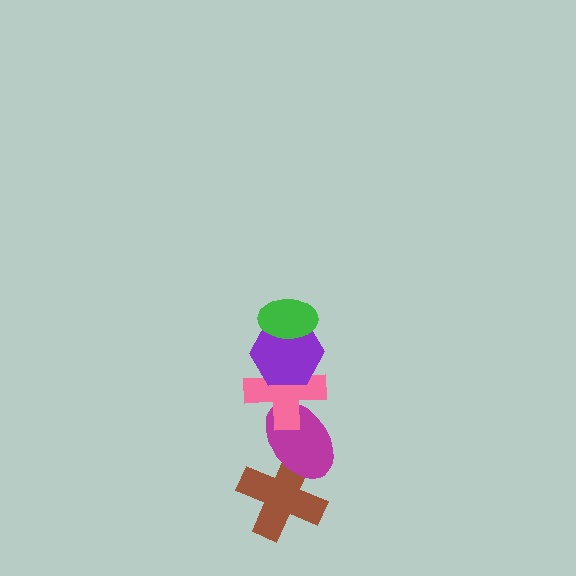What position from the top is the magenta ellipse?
The magenta ellipse is 4th from the top.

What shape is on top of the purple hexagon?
The green ellipse is on top of the purple hexagon.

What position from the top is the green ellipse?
The green ellipse is 1st from the top.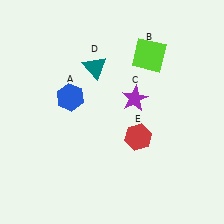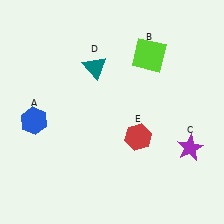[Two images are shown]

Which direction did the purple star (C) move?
The purple star (C) moved right.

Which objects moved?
The objects that moved are: the blue hexagon (A), the purple star (C).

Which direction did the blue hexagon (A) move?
The blue hexagon (A) moved left.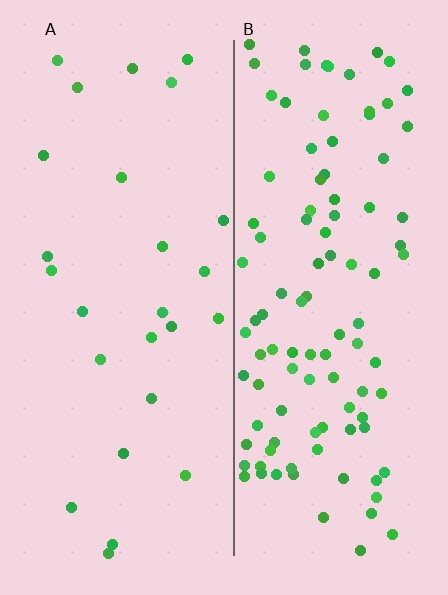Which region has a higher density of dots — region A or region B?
B (the right).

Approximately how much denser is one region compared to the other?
Approximately 4.1× — region B over region A.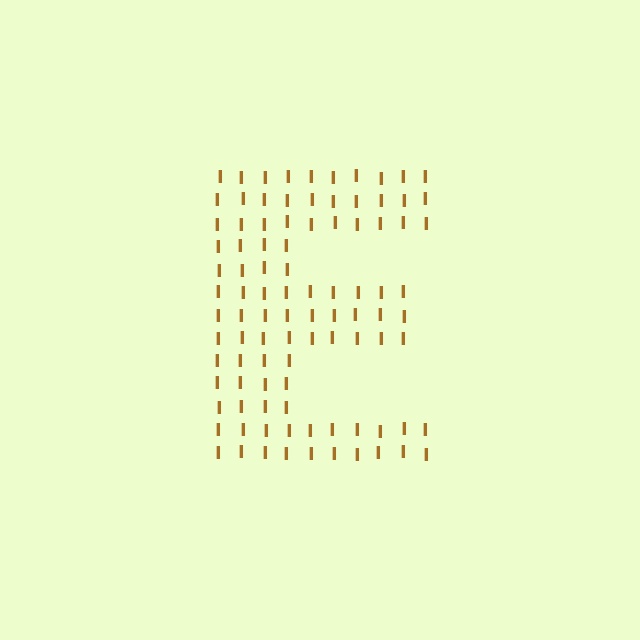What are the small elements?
The small elements are letter I's.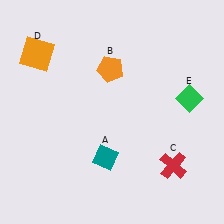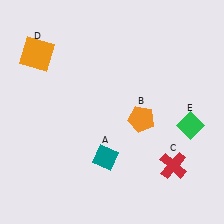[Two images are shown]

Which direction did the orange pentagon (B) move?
The orange pentagon (B) moved down.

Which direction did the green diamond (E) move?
The green diamond (E) moved down.